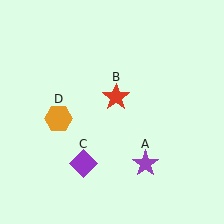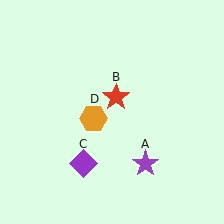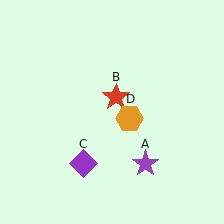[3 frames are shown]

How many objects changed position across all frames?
1 object changed position: orange hexagon (object D).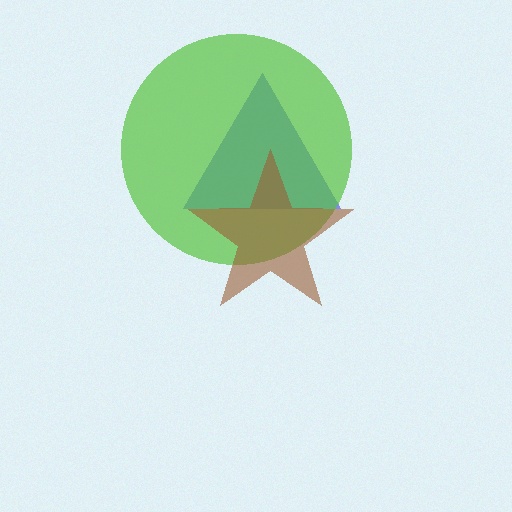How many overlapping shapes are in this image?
There are 3 overlapping shapes in the image.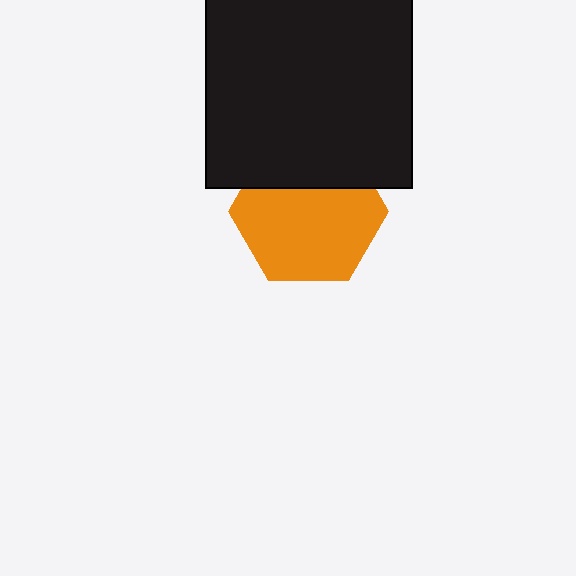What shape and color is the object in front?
The object in front is a black square.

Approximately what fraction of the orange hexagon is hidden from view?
Roughly 31% of the orange hexagon is hidden behind the black square.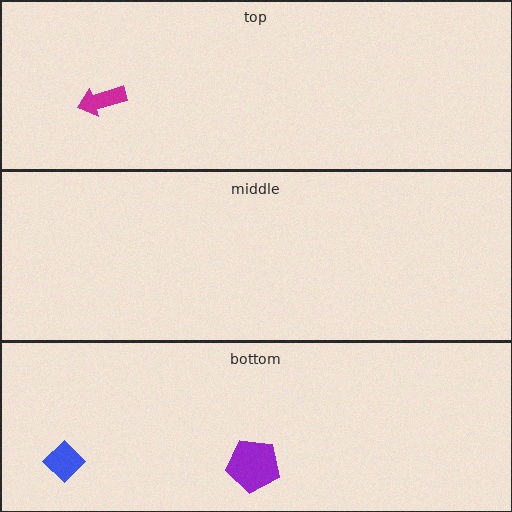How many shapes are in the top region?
1.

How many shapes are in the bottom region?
2.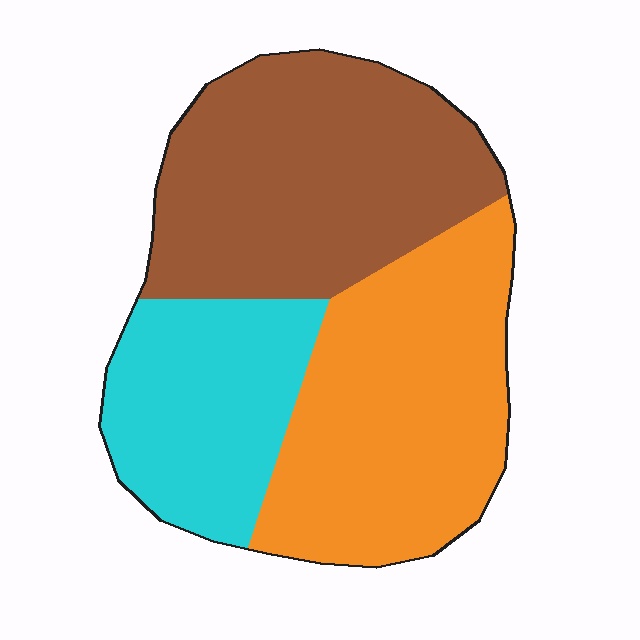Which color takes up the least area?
Cyan, at roughly 25%.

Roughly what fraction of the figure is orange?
Orange covers about 40% of the figure.